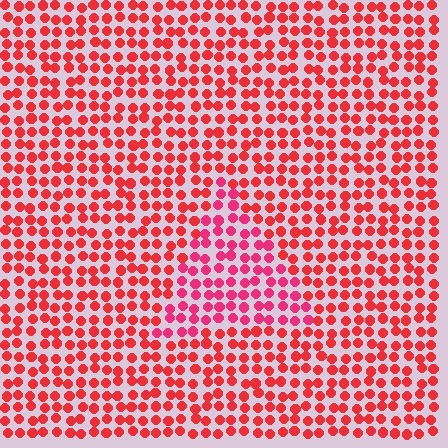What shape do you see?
I see a triangle.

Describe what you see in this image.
The image is filled with small red elements in a uniform arrangement. A triangle-shaped region is visible where the elements are tinted to a slightly different hue, forming a subtle color boundary.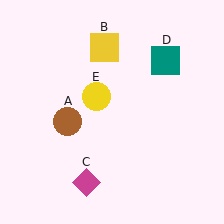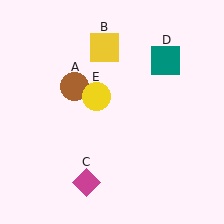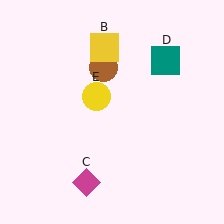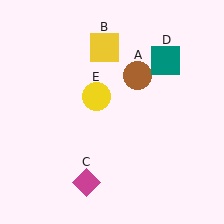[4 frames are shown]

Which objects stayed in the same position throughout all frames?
Yellow square (object B) and magenta diamond (object C) and teal square (object D) and yellow circle (object E) remained stationary.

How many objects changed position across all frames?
1 object changed position: brown circle (object A).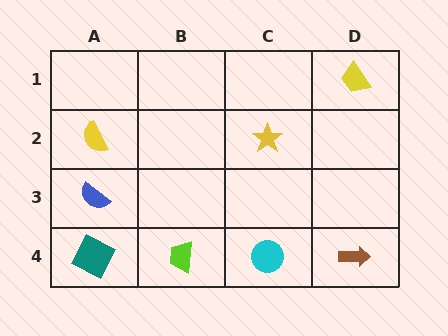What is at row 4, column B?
A lime trapezoid.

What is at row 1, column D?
A yellow trapezoid.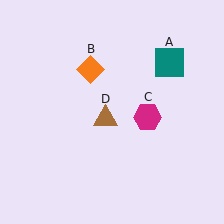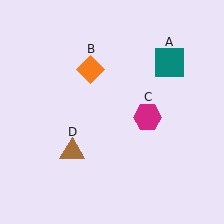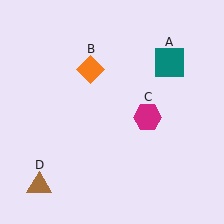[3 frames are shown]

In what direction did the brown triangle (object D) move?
The brown triangle (object D) moved down and to the left.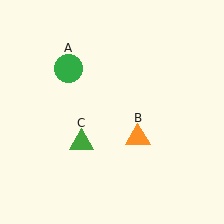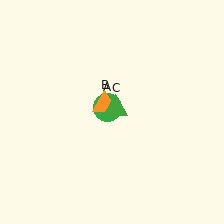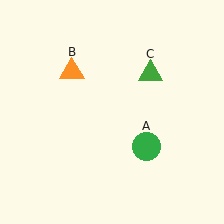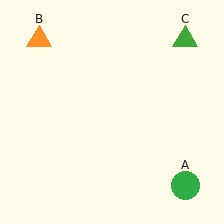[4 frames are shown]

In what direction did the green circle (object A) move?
The green circle (object A) moved down and to the right.